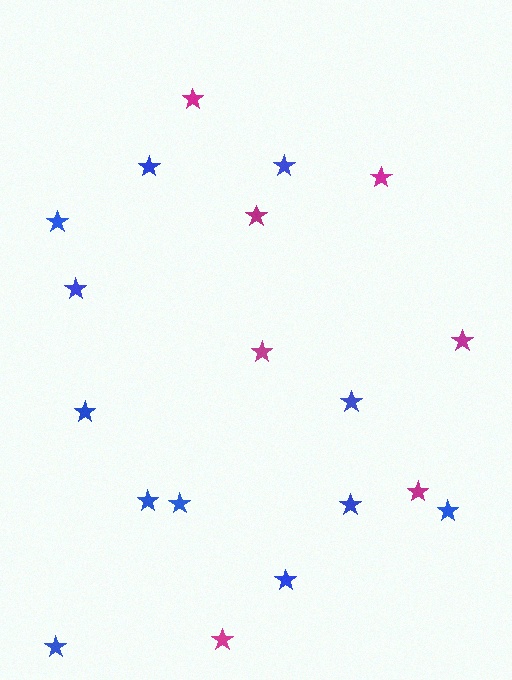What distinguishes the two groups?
There are 2 groups: one group of magenta stars (7) and one group of blue stars (12).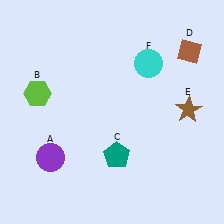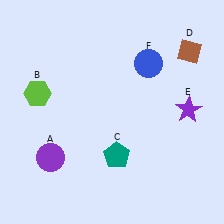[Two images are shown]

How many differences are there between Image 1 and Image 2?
There are 2 differences between the two images.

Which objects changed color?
E changed from brown to purple. F changed from cyan to blue.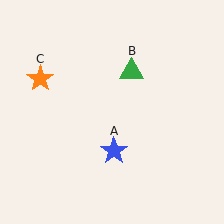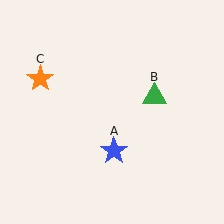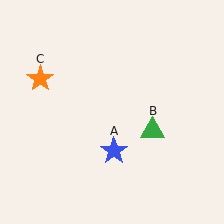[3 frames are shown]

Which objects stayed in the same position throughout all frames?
Blue star (object A) and orange star (object C) remained stationary.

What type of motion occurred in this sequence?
The green triangle (object B) rotated clockwise around the center of the scene.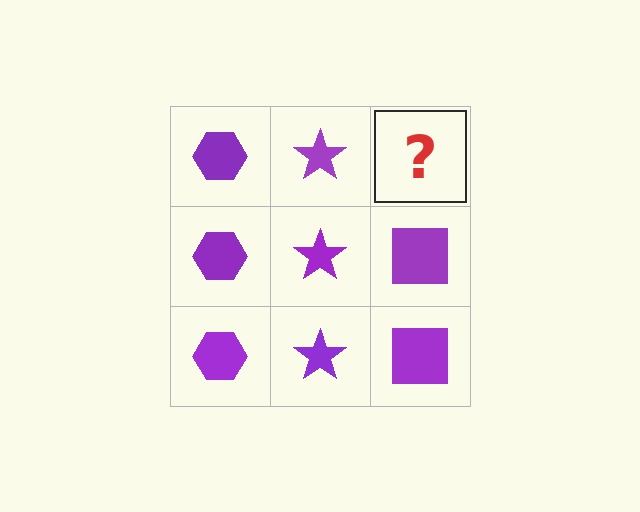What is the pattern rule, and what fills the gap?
The rule is that each column has a consistent shape. The gap should be filled with a purple square.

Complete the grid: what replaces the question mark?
The question mark should be replaced with a purple square.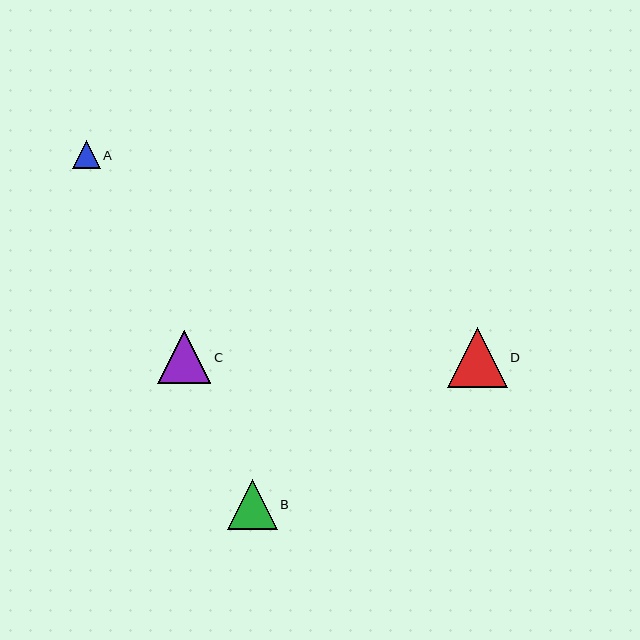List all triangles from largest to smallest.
From largest to smallest: D, C, B, A.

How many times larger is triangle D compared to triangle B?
Triangle D is approximately 1.2 times the size of triangle B.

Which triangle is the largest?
Triangle D is the largest with a size of approximately 59 pixels.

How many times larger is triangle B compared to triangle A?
Triangle B is approximately 1.8 times the size of triangle A.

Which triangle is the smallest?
Triangle A is the smallest with a size of approximately 28 pixels.